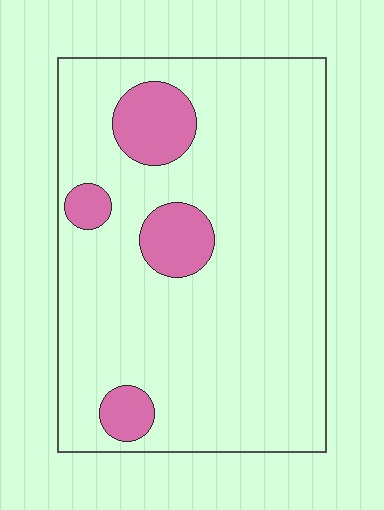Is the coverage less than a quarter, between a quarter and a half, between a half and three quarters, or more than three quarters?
Less than a quarter.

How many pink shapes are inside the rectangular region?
4.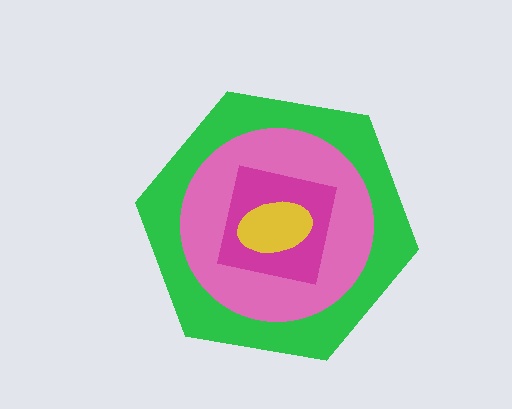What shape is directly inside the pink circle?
The magenta square.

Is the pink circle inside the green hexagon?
Yes.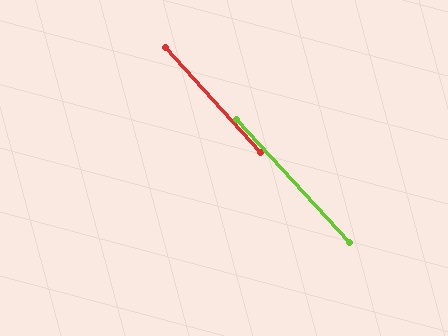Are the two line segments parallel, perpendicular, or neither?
Parallel — their directions differ by only 0.7°.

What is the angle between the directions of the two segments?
Approximately 1 degree.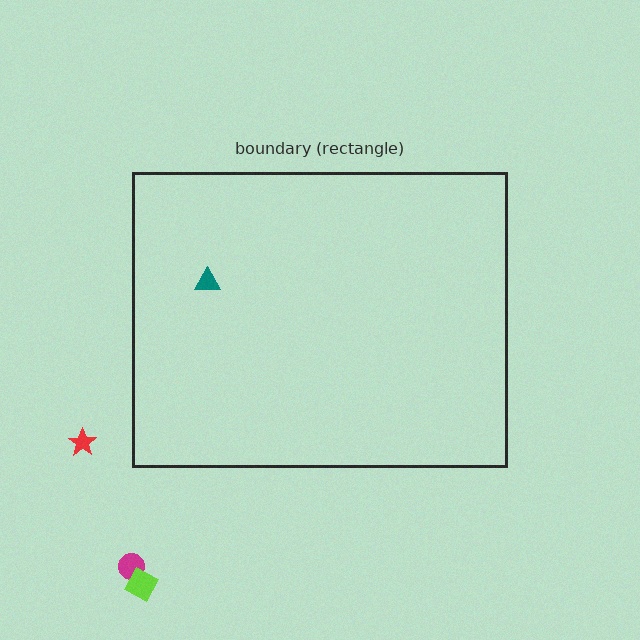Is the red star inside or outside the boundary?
Outside.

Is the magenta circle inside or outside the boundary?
Outside.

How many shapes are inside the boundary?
1 inside, 3 outside.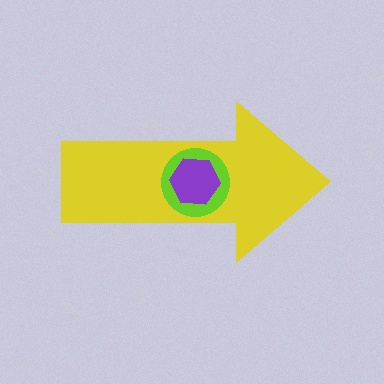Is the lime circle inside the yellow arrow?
Yes.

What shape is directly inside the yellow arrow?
The lime circle.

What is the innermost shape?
The purple hexagon.